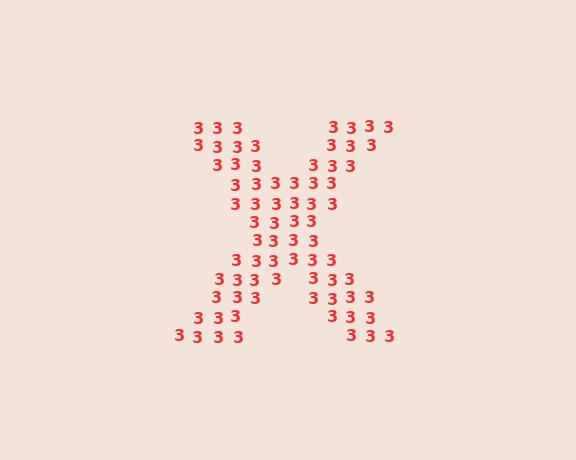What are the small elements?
The small elements are digit 3's.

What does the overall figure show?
The overall figure shows the letter X.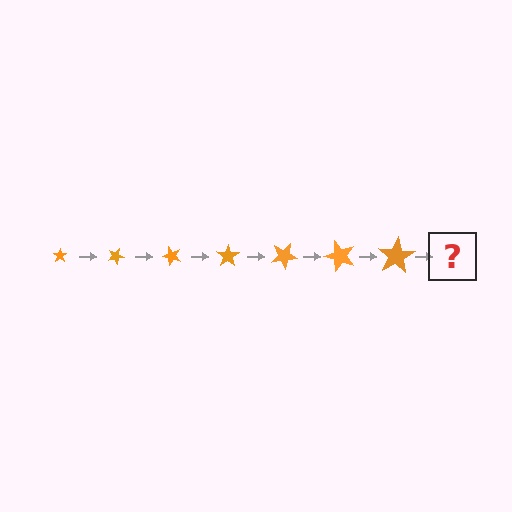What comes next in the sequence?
The next element should be a star, larger than the previous one and rotated 175 degrees from the start.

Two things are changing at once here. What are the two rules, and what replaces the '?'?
The two rules are that the star grows larger each step and it rotates 25 degrees each step. The '?' should be a star, larger than the previous one and rotated 175 degrees from the start.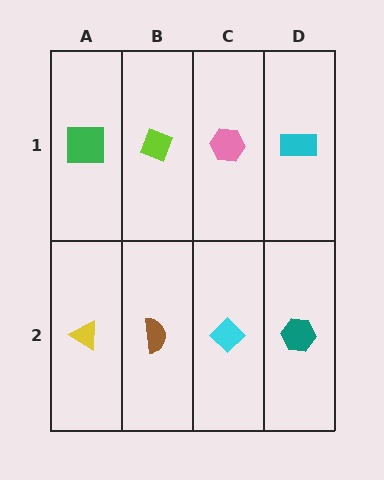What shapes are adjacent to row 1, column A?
A yellow triangle (row 2, column A), a lime diamond (row 1, column B).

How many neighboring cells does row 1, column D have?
2.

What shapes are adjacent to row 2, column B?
A lime diamond (row 1, column B), a yellow triangle (row 2, column A), a cyan diamond (row 2, column C).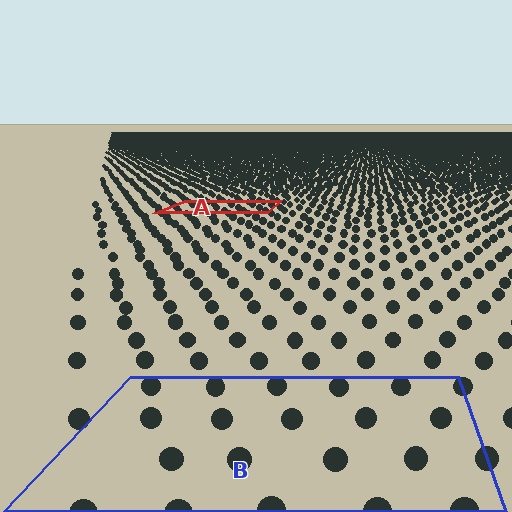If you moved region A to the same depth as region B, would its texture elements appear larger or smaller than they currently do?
They would appear larger. At a closer depth, the same texture elements are projected at a bigger on-screen size.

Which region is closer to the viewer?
Region B is closer. The texture elements there are larger and more spread out.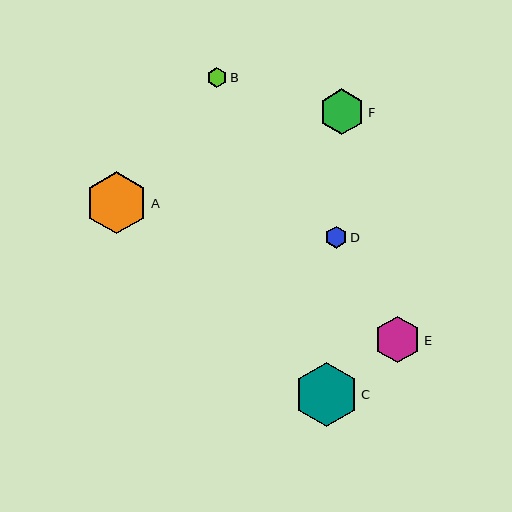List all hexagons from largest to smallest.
From largest to smallest: C, A, E, F, D, B.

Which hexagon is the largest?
Hexagon C is the largest with a size of approximately 64 pixels.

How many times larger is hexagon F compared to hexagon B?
Hexagon F is approximately 2.3 times the size of hexagon B.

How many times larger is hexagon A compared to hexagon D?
Hexagon A is approximately 2.8 times the size of hexagon D.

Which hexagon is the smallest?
Hexagon B is the smallest with a size of approximately 20 pixels.